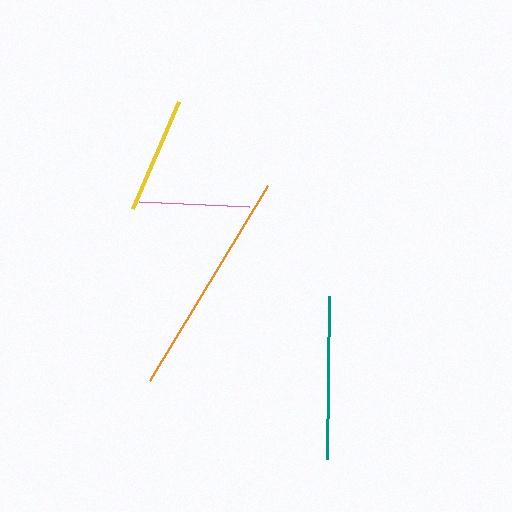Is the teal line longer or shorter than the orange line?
The orange line is longer than the teal line.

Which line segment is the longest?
The orange line is the longest at approximately 228 pixels.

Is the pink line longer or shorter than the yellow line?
The yellow line is longer than the pink line.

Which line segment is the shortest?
The pink line is the shortest at approximately 110 pixels.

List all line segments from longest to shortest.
From longest to shortest: orange, teal, yellow, pink.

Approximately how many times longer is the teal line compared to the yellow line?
The teal line is approximately 1.4 times the length of the yellow line.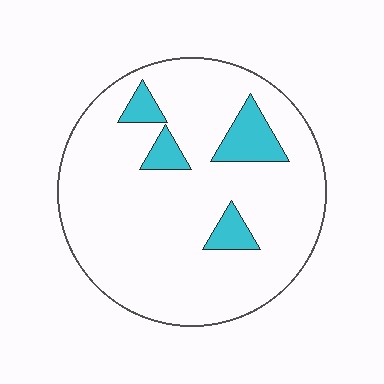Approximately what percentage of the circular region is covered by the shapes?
Approximately 10%.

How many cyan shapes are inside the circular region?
4.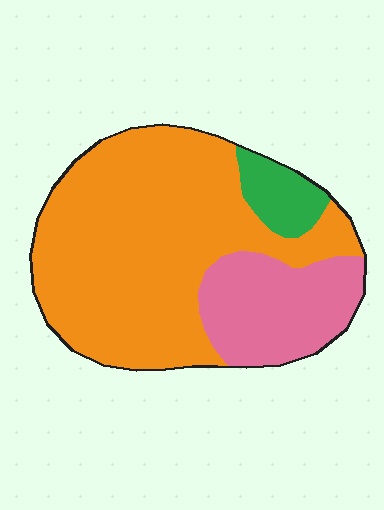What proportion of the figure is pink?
Pink takes up between a sixth and a third of the figure.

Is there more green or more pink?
Pink.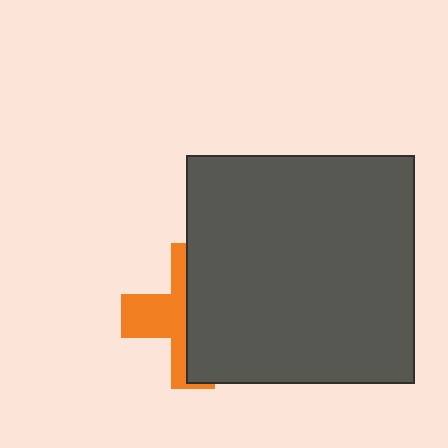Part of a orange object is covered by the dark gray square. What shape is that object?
It is a cross.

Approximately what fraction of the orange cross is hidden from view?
Roughly 59% of the orange cross is hidden behind the dark gray square.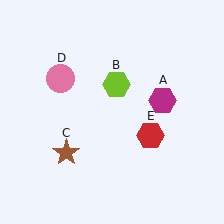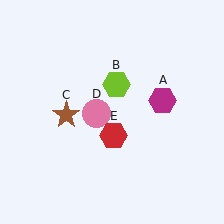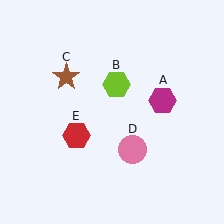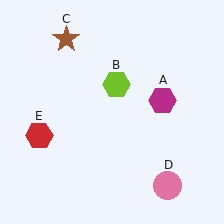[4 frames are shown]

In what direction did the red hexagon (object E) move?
The red hexagon (object E) moved left.